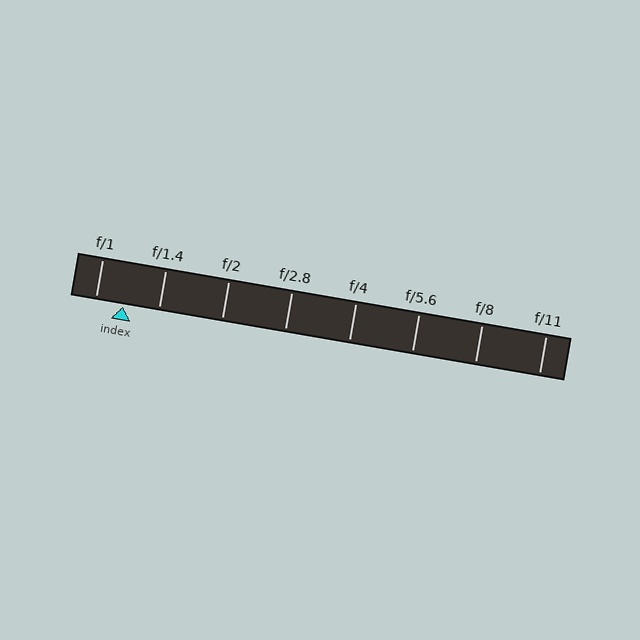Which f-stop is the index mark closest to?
The index mark is closest to f/1.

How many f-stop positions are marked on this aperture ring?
There are 8 f-stop positions marked.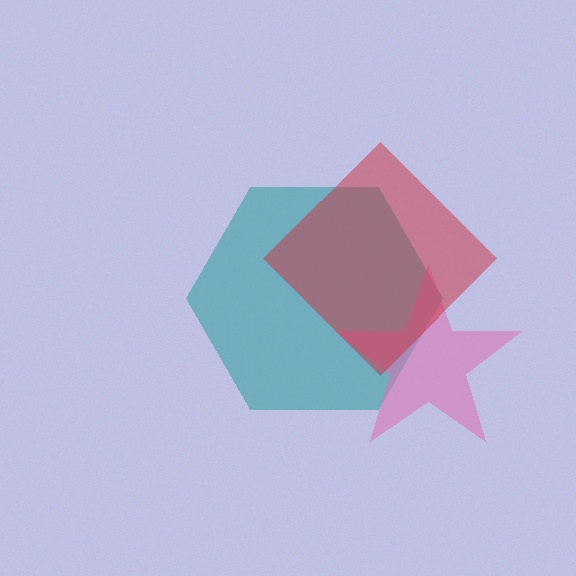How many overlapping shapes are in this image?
There are 3 overlapping shapes in the image.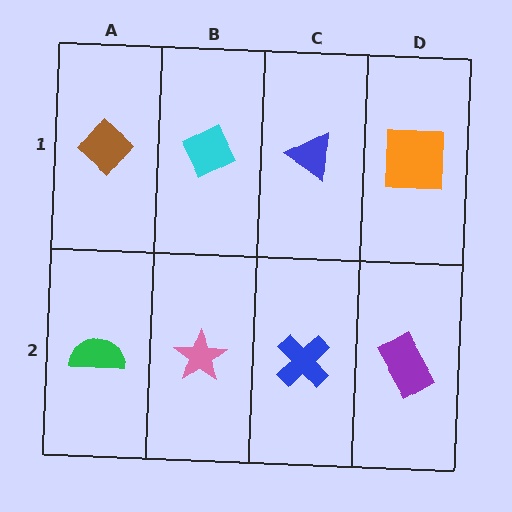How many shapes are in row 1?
4 shapes.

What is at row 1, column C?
A blue triangle.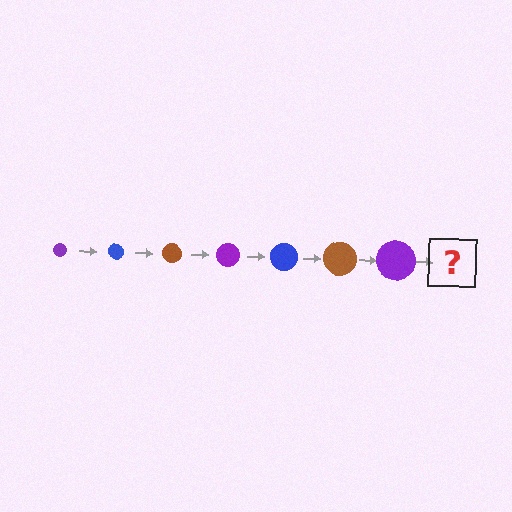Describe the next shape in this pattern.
It should be a blue circle, larger than the previous one.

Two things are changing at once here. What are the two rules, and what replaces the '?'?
The two rules are that the circle grows larger each step and the color cycles through purple, blue, and brown. The '?' should be a blue circle, larger than the previous one.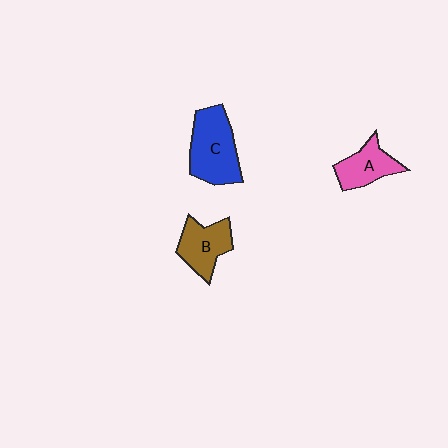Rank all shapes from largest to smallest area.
From largest to smallest: C (blue), B (brown), A (pink).